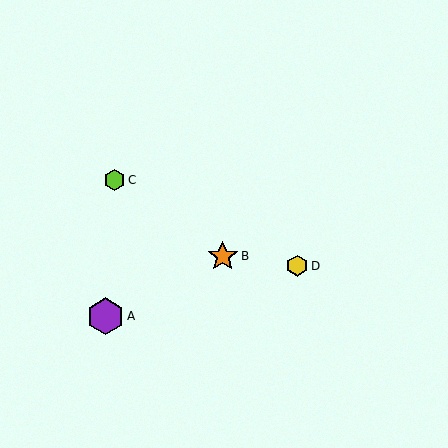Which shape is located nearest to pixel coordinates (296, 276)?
The yellow hexagon (labeled D) at (297, 266) is nearest to that location.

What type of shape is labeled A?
Shape A is a purple hexagon.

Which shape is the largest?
The purple hexagon (labeled A) is the largest.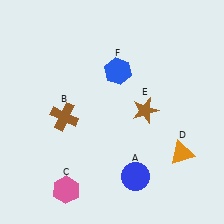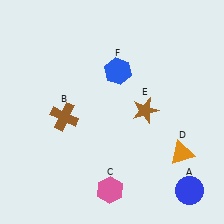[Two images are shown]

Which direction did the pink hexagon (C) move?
The pink hexagon (C) moved right.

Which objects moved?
The objects that moved are: the blue circle (A), the pink hexagon (C).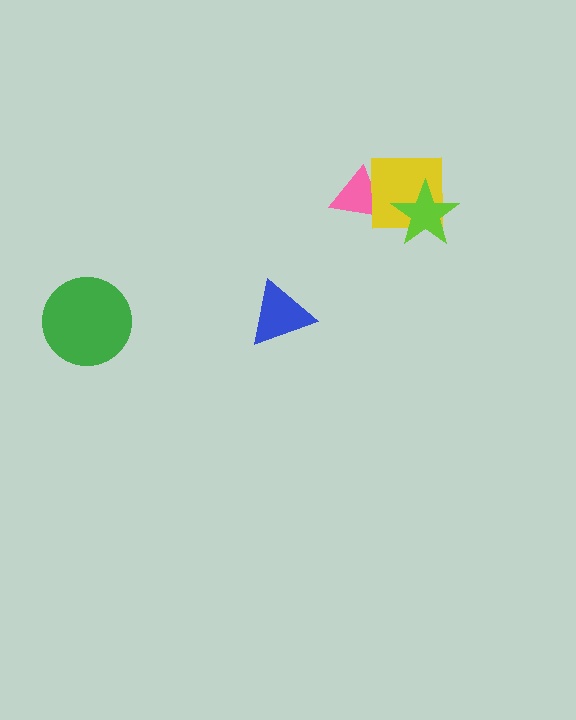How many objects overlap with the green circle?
0 objects overlap with the green circle.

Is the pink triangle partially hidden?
Yes, it is partially covered by another shape.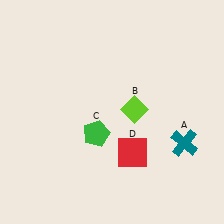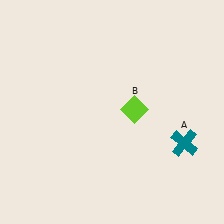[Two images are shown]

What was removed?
The green pentagon (C), the red square (D) were removed in Image 2.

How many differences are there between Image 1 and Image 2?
There are 2 differences between the two images.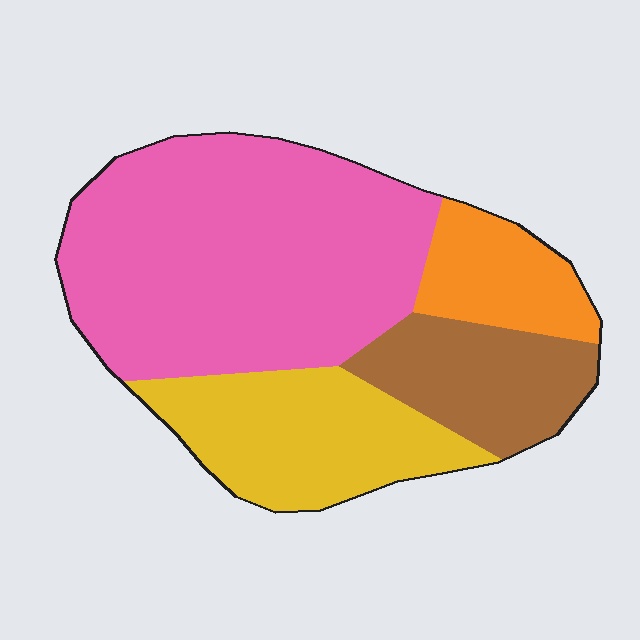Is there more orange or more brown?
Brown.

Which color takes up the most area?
Pink, at roughly 50%.